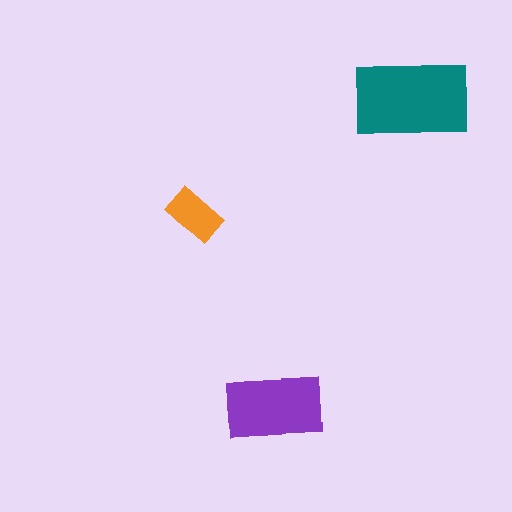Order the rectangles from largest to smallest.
the teal one, the purple one, the orange one.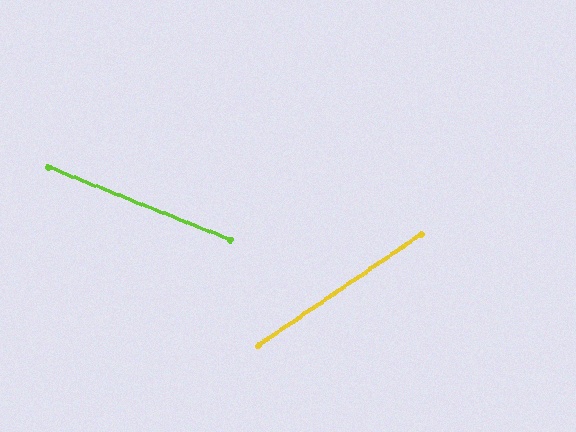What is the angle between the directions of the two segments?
Approximately 56 degrees.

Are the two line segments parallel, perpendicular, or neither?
Neither parallel nor perpendicular — they differ by about 56°.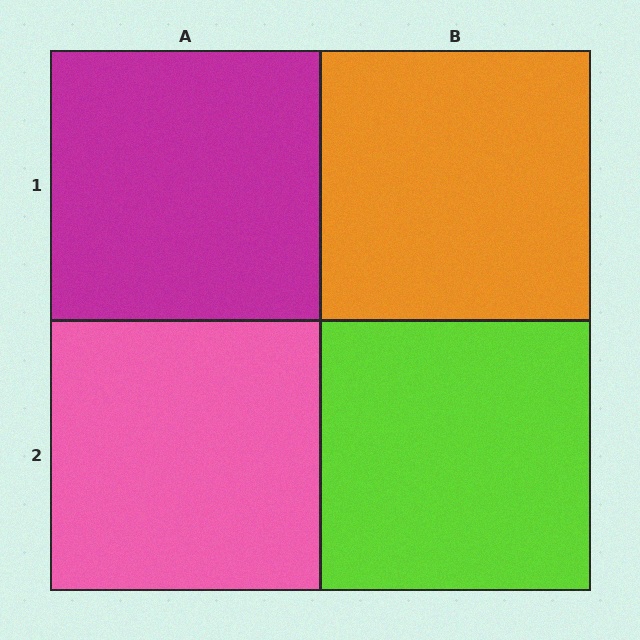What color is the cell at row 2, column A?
Pink.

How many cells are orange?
1 cell is orange.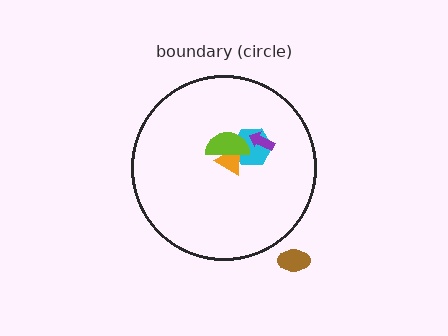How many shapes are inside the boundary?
4 inside, 1 outside.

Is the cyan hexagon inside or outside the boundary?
Inside.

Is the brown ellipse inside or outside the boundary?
Outside.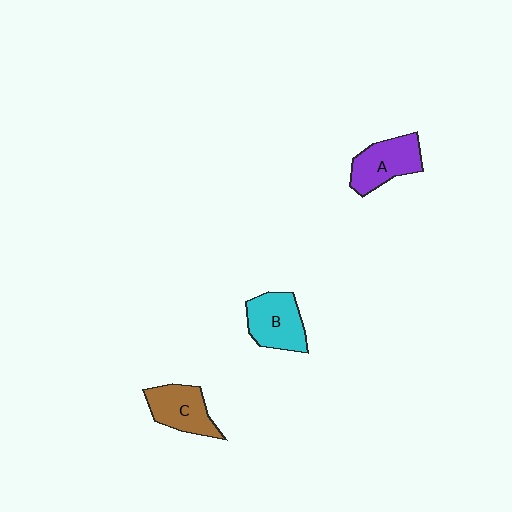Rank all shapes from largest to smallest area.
From largest to smallest: B (cyan), A (purple), C (brown).